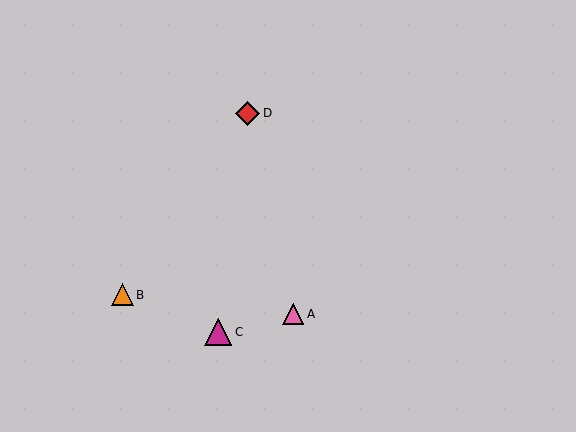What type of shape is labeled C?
Shape C is a magenta triangle.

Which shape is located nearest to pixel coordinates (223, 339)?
The magenta triangle (labeled C) at (218, 332) is nearest to that location.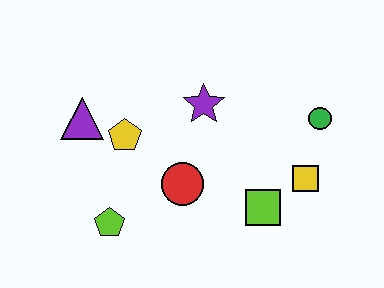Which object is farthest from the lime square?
The purple triangle is farthest from the lime square.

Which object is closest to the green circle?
The yellow square is closest to the green circle.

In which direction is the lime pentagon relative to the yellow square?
The lime pentagon is to the left of the yellow square.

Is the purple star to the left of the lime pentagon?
No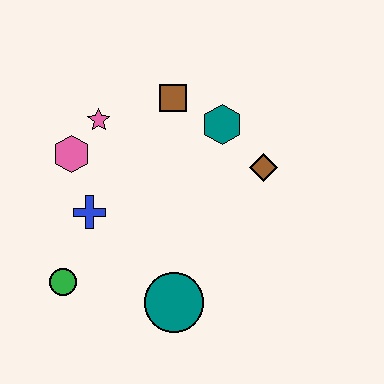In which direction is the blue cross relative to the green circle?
The blue cross is above the green circle.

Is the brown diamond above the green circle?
Yes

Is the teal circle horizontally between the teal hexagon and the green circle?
Yes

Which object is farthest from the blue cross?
The brown diamond is farthest from the blue cross.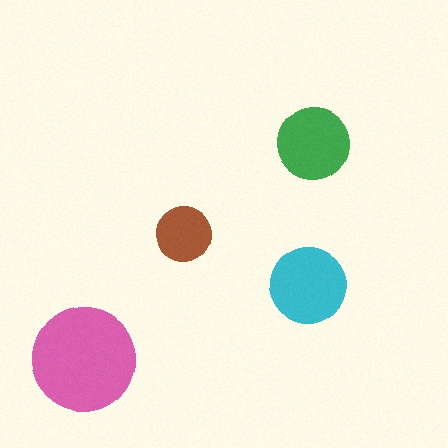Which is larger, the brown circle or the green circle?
The green one.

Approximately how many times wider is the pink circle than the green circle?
About 1.5 times wider.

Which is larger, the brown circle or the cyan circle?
The cyan one.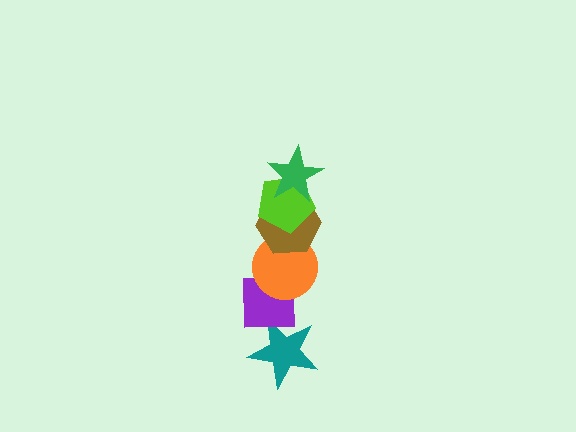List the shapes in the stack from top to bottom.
From top to bottom: the green star, the lime pentagon, the brown hexagon, the orange circle, the purple square, the teal star.